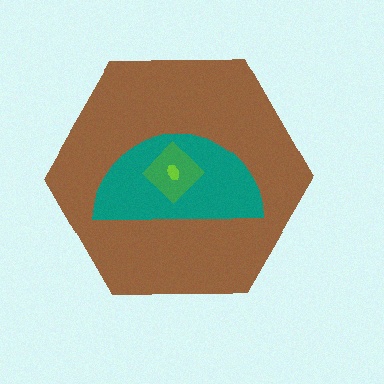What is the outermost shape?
The brown hexagon.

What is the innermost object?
The lime ellipse.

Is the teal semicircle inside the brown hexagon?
Yes.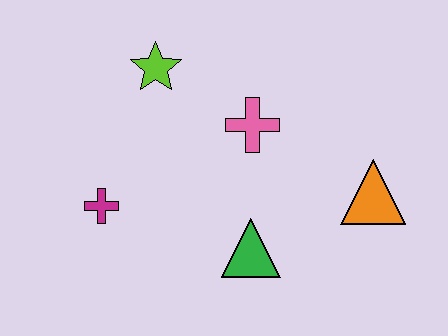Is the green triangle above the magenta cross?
No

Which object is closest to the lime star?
The pink cross is closest to the lime star.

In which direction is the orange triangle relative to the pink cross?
The orange triangle is to the right of the pink cross.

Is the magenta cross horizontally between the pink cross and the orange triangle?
No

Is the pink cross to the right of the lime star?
Yes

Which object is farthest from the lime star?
The orange triangle is farthest from the lime star.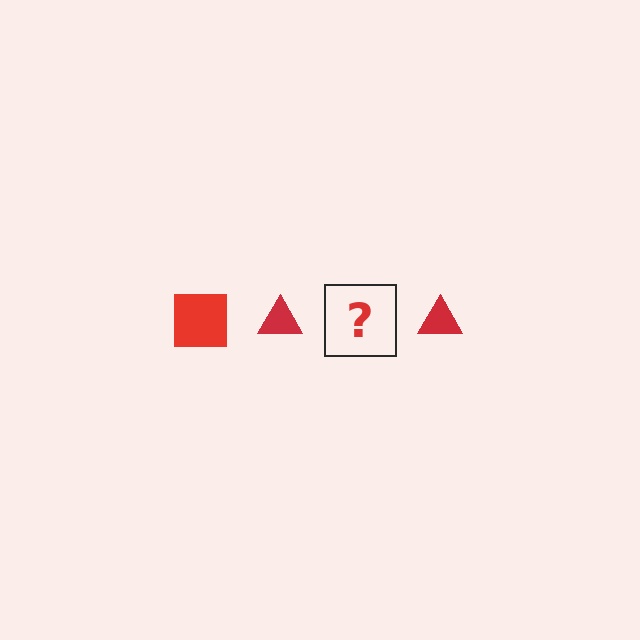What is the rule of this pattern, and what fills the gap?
The rule is that the pattern cycles through square, triangle shapes in red. The gap should be filled with a red square.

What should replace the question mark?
The question mark should be replaced with a red square.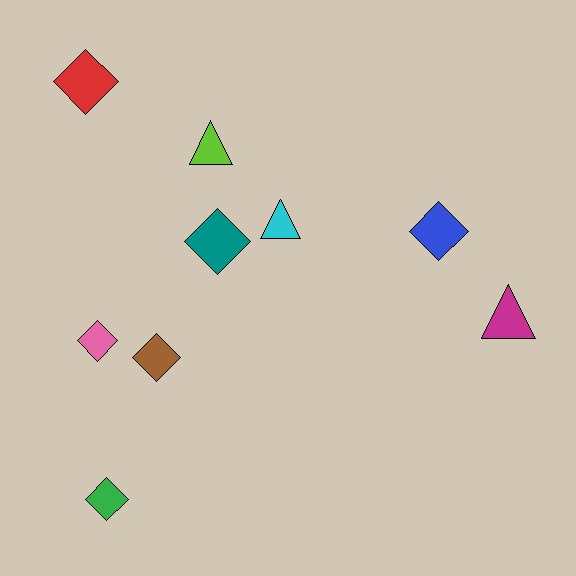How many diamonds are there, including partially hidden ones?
There are 6 diamonds.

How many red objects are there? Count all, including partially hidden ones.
There is 1 red object.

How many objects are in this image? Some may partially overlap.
There are 9 objects.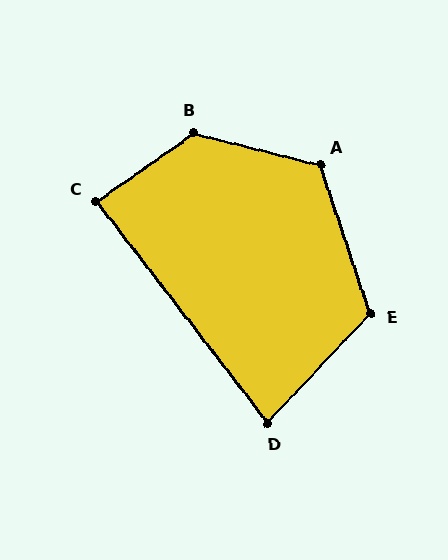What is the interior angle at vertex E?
Approximately 119 degrees (obtuse).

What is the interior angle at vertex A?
Approximately 123 degrees (obtuse).